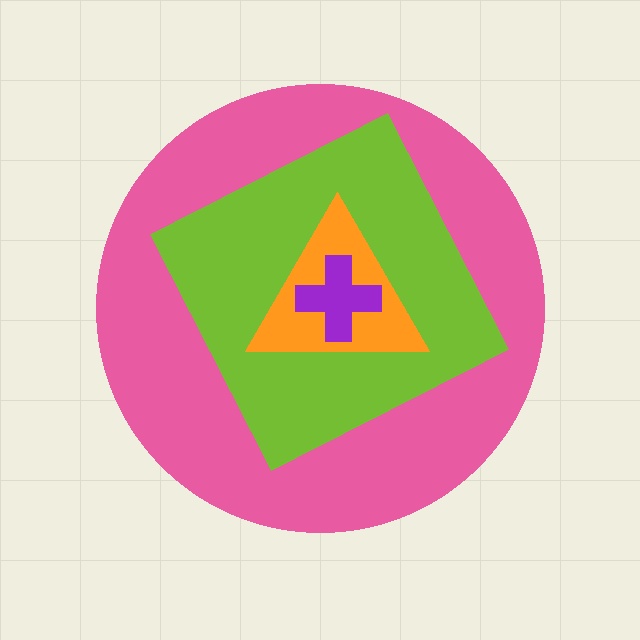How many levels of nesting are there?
4.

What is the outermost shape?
The pink circle.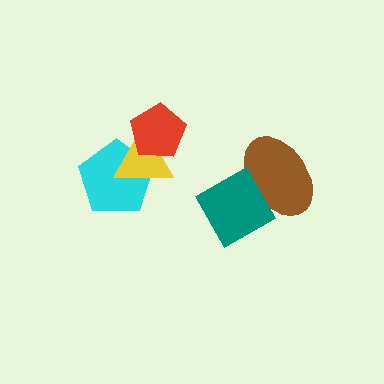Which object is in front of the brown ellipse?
The teal diamond is in front of the brown ellipse.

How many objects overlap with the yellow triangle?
2 objects overlap with the yellow triangle.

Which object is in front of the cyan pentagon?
The yellow triangle is in front of the cyan pentagon.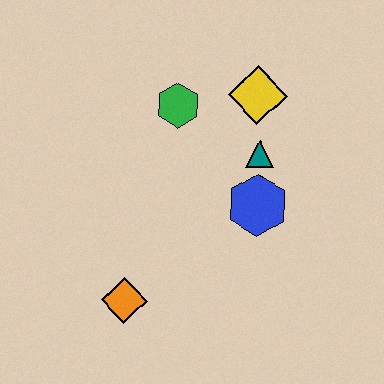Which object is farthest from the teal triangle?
The orange diamond is farthest from the teal triangle.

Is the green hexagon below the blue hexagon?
No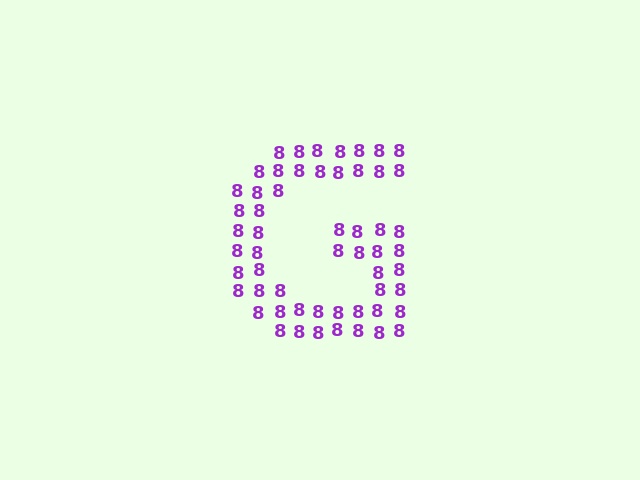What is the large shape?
The large shape is the letter G.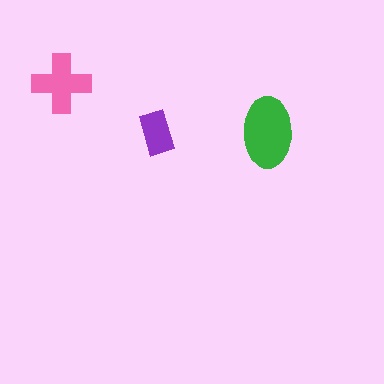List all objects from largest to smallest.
The green ellipse, the pink cross, the purple rectangle.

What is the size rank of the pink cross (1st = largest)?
2nd.